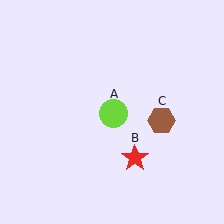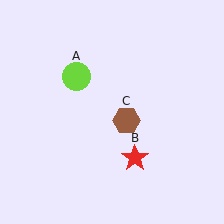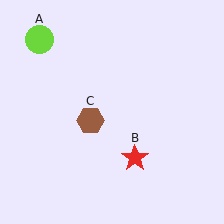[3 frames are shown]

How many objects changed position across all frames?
2 objects changed position: lime circle (object A), brown hexagon (object C).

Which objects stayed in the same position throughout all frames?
Red star (object B) remained stationary.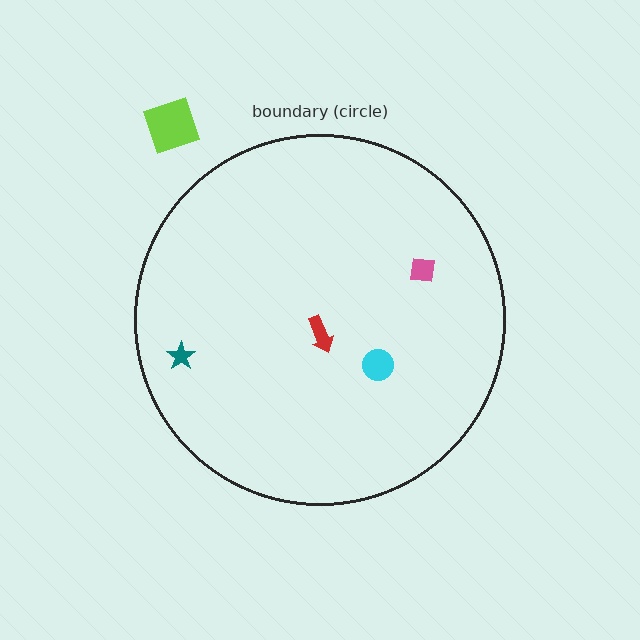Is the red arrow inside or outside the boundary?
Inside.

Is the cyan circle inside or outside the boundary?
Inside.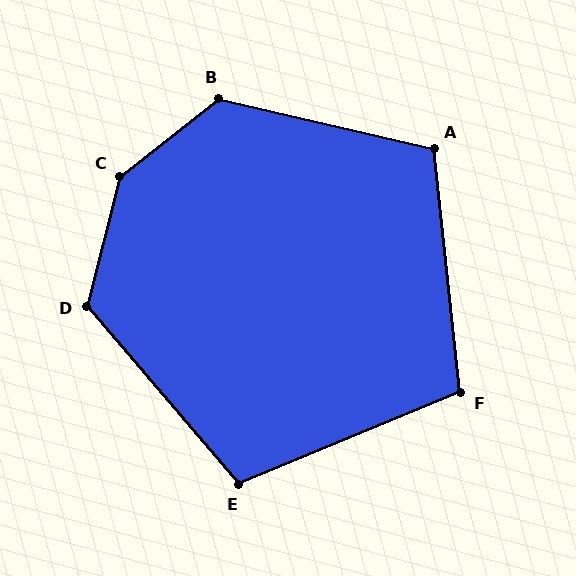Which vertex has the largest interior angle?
C, at approximately 142 degrees.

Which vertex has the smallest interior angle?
F, at approximately 106 degrees.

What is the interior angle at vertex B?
Approximately 129 degrees (obtuse).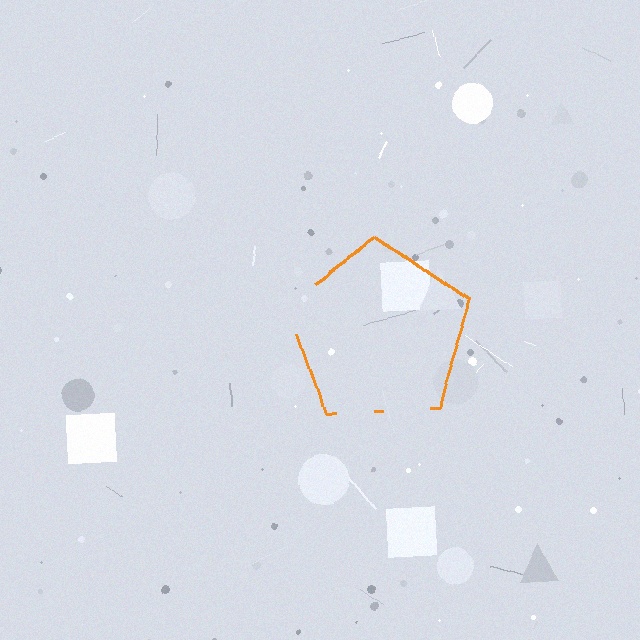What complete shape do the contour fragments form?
The contour fragments form a pentagon.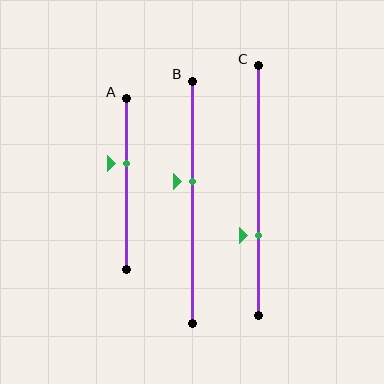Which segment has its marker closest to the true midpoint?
Segment B has its marker closest to the true midpoint.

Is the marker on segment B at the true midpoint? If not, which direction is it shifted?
No, the marker on segment B is shifted upward by about 9% of the segment length.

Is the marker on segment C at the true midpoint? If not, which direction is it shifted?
No, the marker on segment C is shifted downward by about 18% of the segment length.